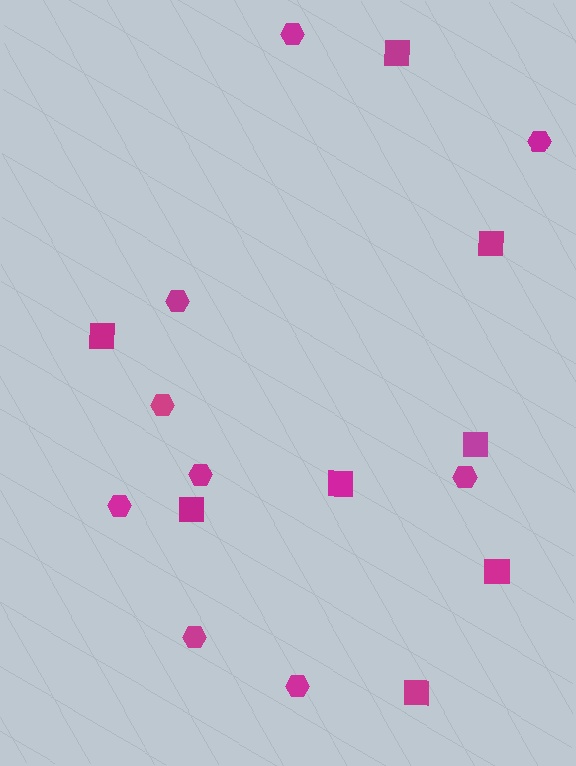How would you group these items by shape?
There are 2 groups: one group of squares (8) and one group of hexagons (9).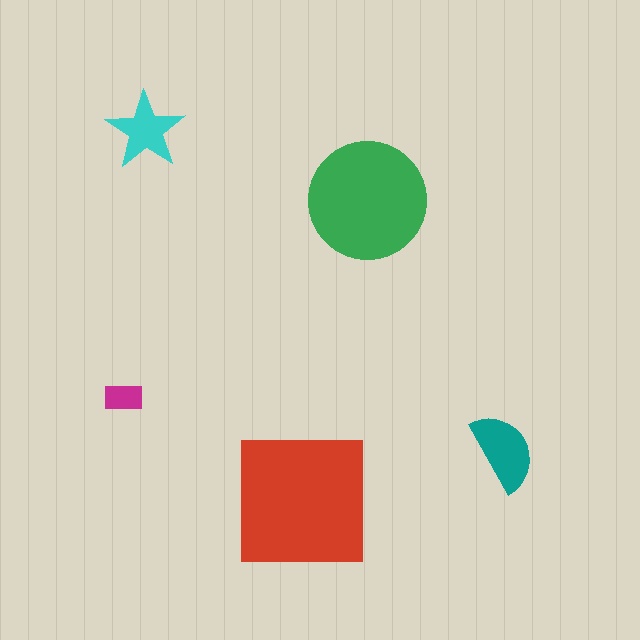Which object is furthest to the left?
The magenta rectangle is leftmost.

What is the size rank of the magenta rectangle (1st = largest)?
5th.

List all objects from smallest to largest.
The magenta rectangle, the cyan star, the teal semicircle, the green circle, the red square.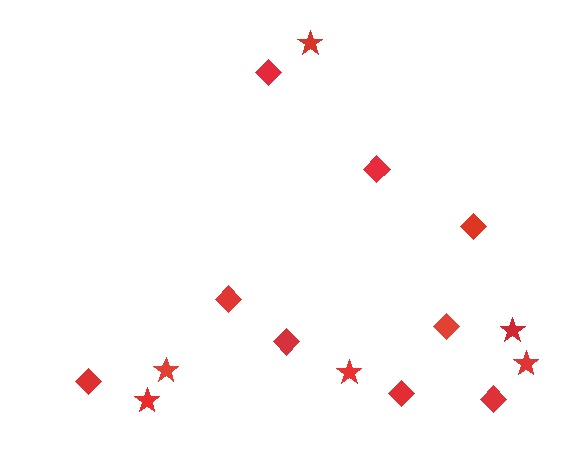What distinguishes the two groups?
There are 2 groups: one group of stars (6) and one group of diamonds (9).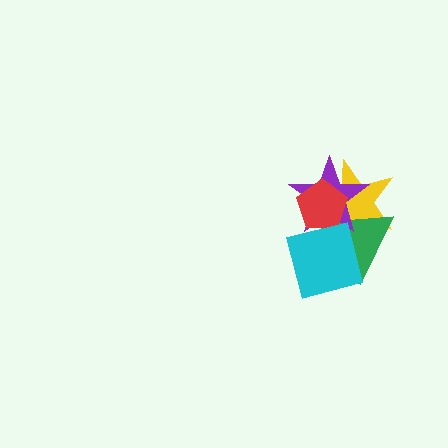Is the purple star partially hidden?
Yes, it is partially covered by another shape.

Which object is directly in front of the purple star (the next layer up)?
The red pentagon is directly in front of the purple star.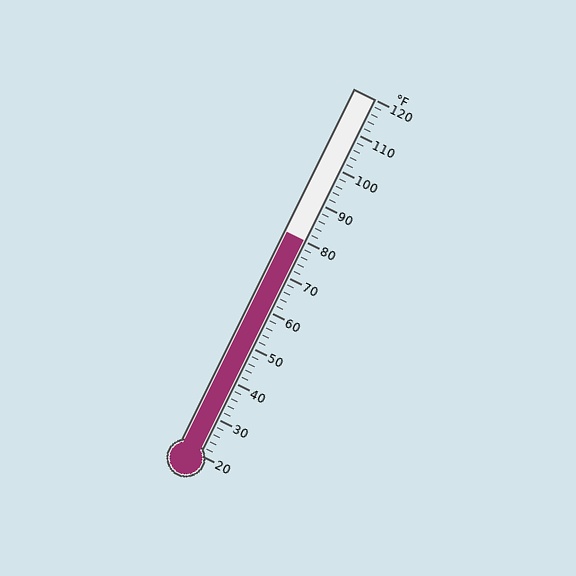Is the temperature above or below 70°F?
The temperature is above 70°F.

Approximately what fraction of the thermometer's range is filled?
The thermometer is filled to approximately 60% of its range.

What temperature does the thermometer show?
The thermometer shows approximately 80°F.